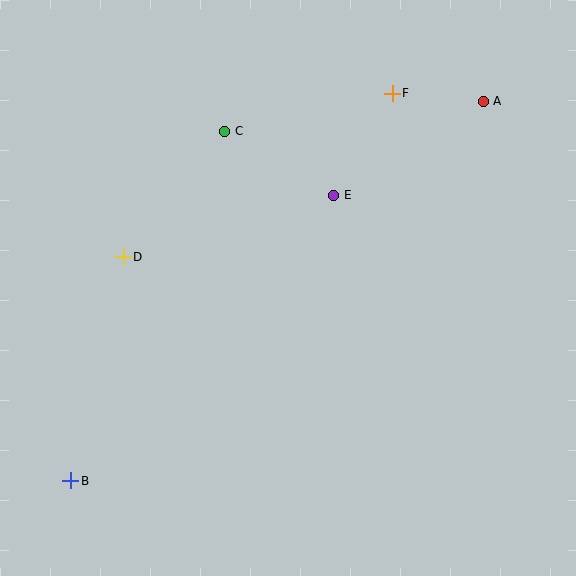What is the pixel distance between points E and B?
The distance between E and B is 388 pixels.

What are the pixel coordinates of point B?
Point B is at (71, 481).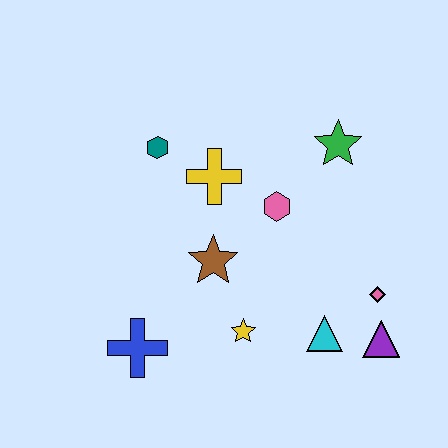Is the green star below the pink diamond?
No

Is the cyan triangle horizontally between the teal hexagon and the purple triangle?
Yes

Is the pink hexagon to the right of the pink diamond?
No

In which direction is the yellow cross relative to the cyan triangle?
The yellow cross is above the cyan triangle.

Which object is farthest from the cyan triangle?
The teal hexagon is farthest from the cyan triangle.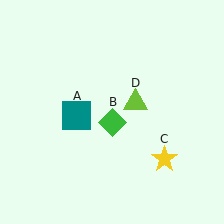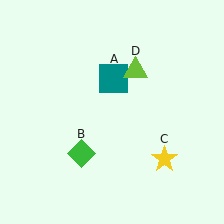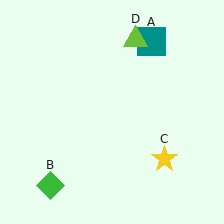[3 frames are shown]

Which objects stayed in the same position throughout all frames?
Yellow star (object C) remained stationary.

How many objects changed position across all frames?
3 objects changed position: teal square (object A), green diamond (object B), lime triangle (object D).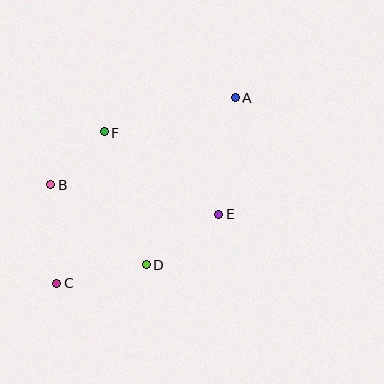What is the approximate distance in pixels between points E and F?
The distance between E and F is approximately 141 pixels.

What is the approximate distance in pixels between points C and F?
The distance between C and F is approximately 158 pixels.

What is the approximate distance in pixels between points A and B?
The distance between A and B is approximately 204 pixels.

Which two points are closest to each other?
Points B and F are closest to each other.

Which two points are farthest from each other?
Points A and C are farthest from each other.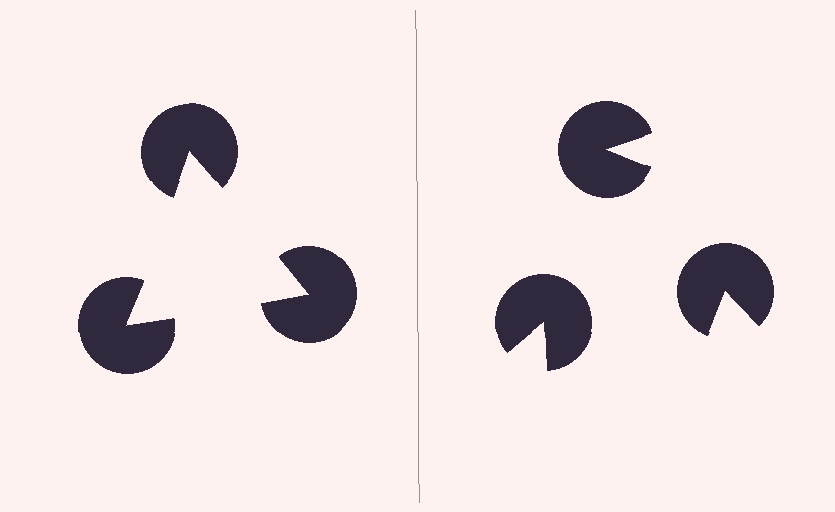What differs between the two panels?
The pac-man discs are positioned identically on both sides; only the wedge orientations differ. On the left they align to a triangle; on the right they are misaligned.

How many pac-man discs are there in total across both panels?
6 — 3 on each side.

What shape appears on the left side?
An illusory triangle.